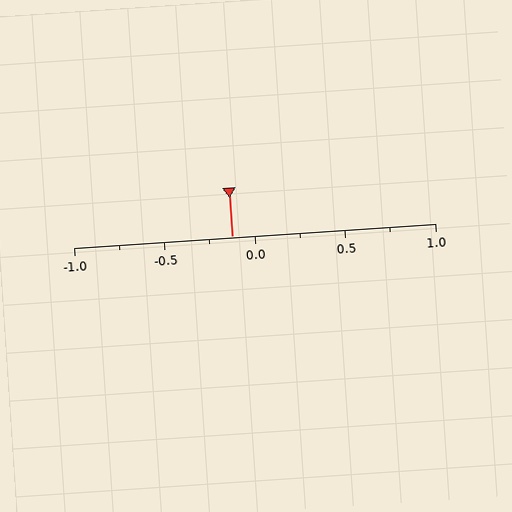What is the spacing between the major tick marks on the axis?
The major ticks are spaced 0.5 apart.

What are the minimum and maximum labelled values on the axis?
The axis runs from -1.0 to 1.0.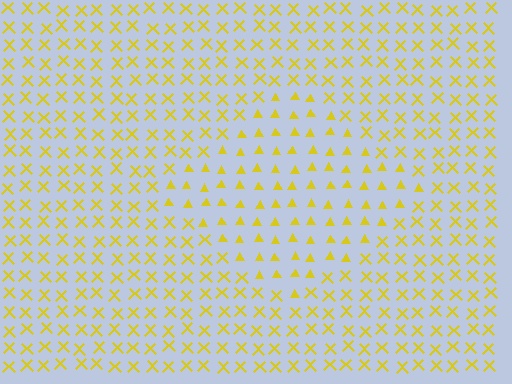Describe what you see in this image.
The image is filled with small yellow elements arranged in a uniform grid. A diamond-shaped region contains triangles, while the surrounding area contains X marks. The boundary is defined purely by the change in element shape.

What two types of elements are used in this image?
The image uses triangles inside the diamond region and X marks outside it.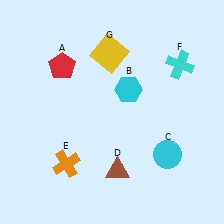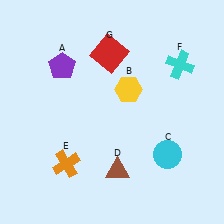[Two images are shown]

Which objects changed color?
A changed from red to purple. B changed from cyan to yellow. G changed from yellow to red.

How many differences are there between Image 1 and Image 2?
There are 3 differences between the two images.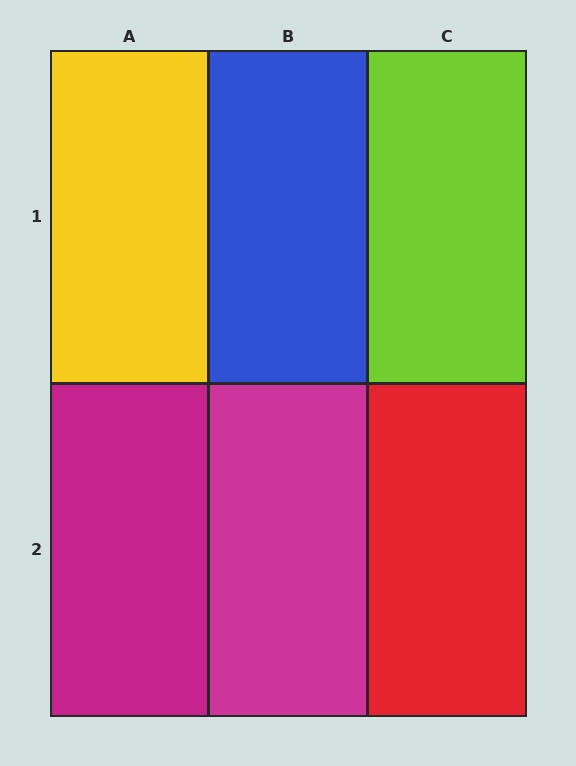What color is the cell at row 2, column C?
Red.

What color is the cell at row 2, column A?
Magenta.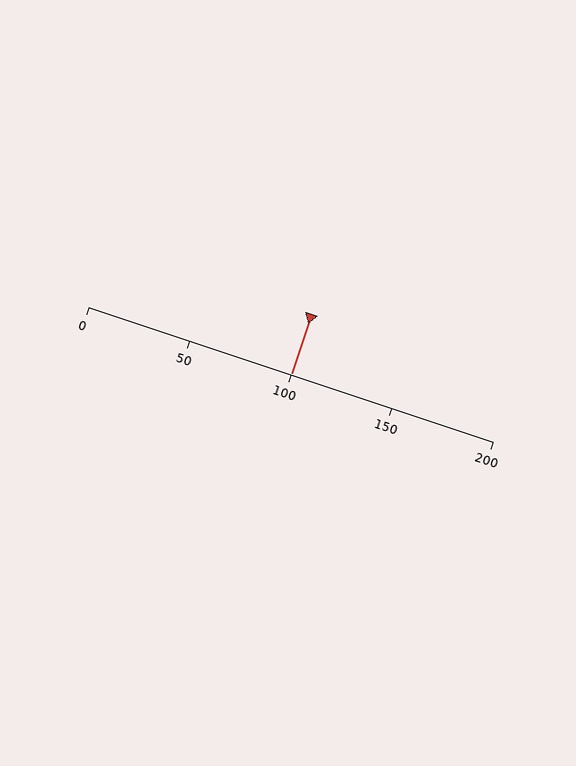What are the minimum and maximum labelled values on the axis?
The axis runs from 0 to 200.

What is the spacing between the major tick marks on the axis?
The major ticks are spaced 50 apart.